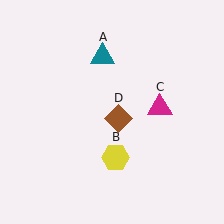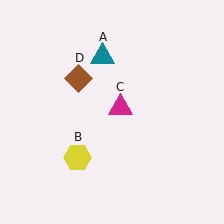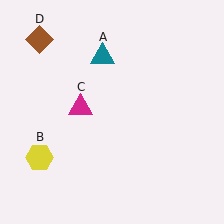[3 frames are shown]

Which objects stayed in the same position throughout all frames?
Teal triangle (object A) remained stationary.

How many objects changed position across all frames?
3 objects changed position: yellow hexagon (object B), magenta triangle (object C), brown diamond (object D).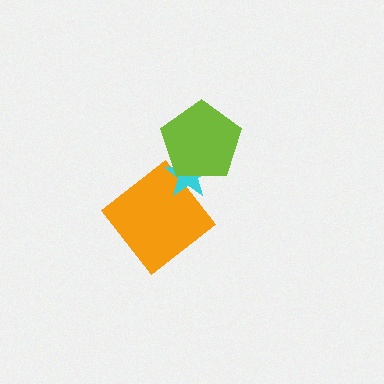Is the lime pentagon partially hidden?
No, no other shape covers it.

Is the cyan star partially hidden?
Yes, it is partially covered by another shape.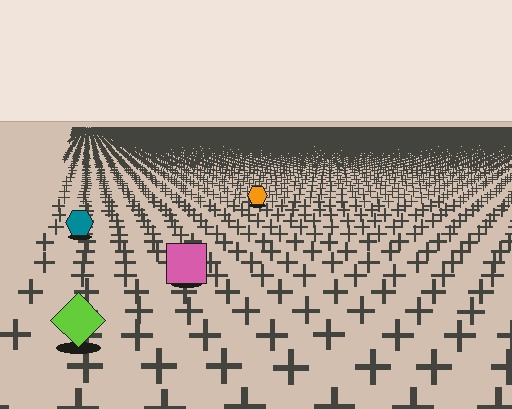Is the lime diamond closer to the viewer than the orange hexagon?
Yes. The lime diamond is closer — you can tell from the texture gradient: the ground texture is coarser near it.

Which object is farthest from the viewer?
The orange hexagon is farthest from the viewer. It appears smaller and the ground texture around it is denser.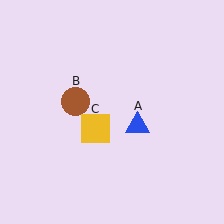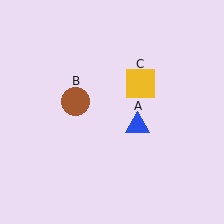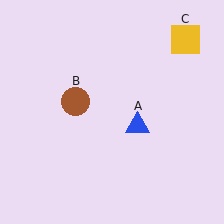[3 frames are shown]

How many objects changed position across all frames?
1 object changed position: yellow square (object C).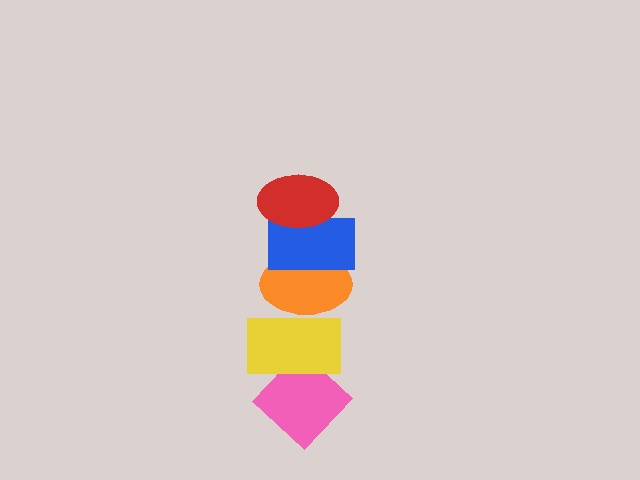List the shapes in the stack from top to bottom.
From top to bottom: the red ellipse, the blue rectangle, the orange ellipse, the yellow rectangle, the pink diamond.